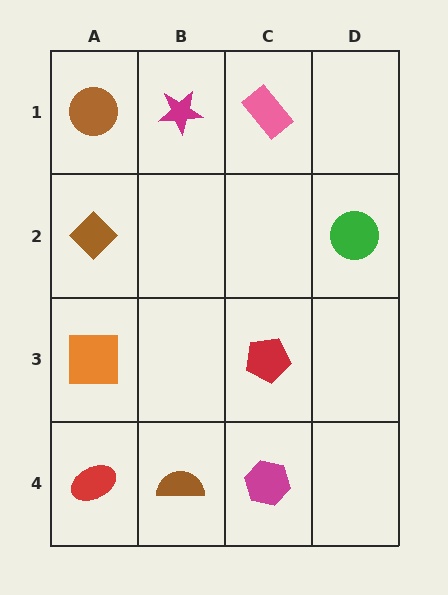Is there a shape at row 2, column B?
No, that cell is empty.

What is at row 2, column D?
A green circle.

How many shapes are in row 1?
3 shapes.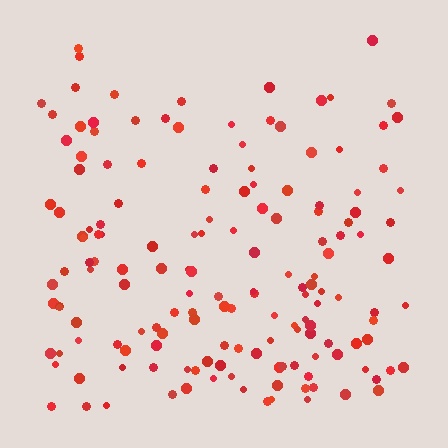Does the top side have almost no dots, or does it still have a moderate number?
Still a moderate number, just noticeably fewer than the bottom.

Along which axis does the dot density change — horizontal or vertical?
Vertical.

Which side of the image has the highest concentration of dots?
The bottom.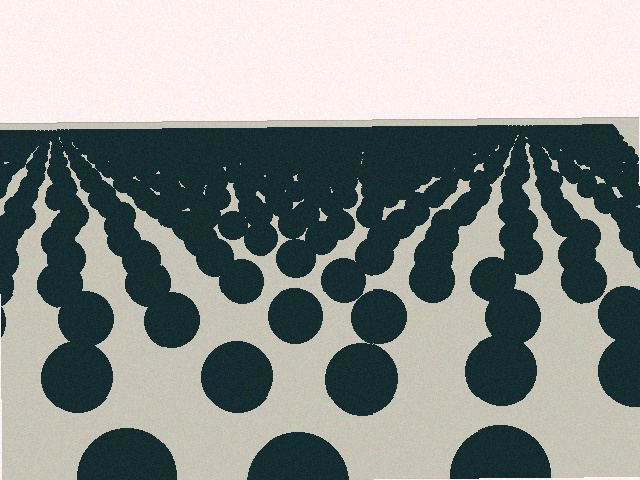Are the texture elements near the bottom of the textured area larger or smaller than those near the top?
Larger. Near the bottom, elements are closer to the viewer and appear at a bigger on-screen size.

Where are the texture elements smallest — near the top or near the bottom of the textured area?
Near the top.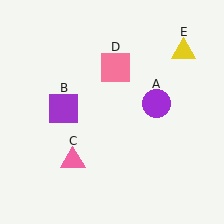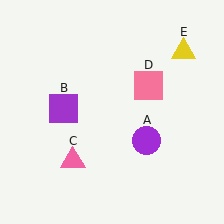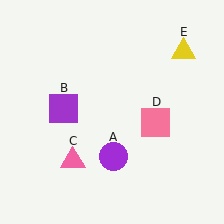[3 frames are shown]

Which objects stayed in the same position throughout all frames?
Purple square (object B) and pink triangle (object C) and yellow triangle (object E) remained stationary.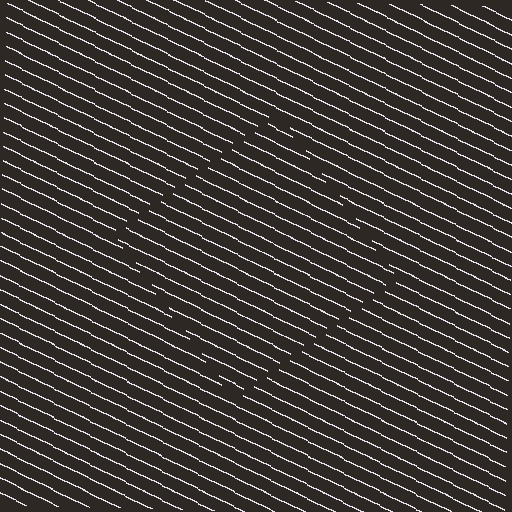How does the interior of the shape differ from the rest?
The interior of the shape contains the same grating, shifted by half a period — the contour is defined by the phase discontinuity where line-ends from the inner and outer gratings abut.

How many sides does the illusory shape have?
4 sides — the line-ends trace a square.